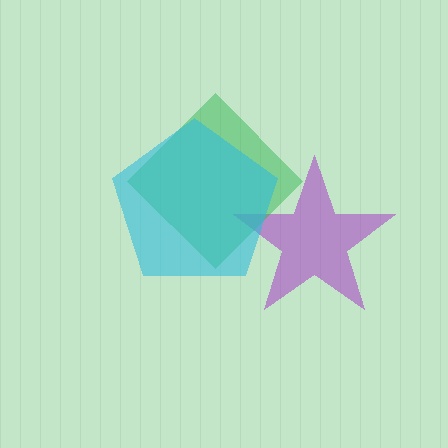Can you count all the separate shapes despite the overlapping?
Yes, there are 3 separate shapes.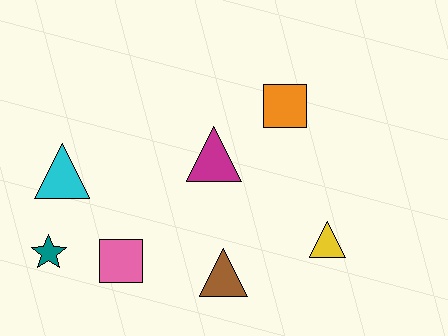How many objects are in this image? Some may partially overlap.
There are 7 objects.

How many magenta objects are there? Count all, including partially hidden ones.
There is 1 magenta object.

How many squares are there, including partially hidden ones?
There are 2 squares.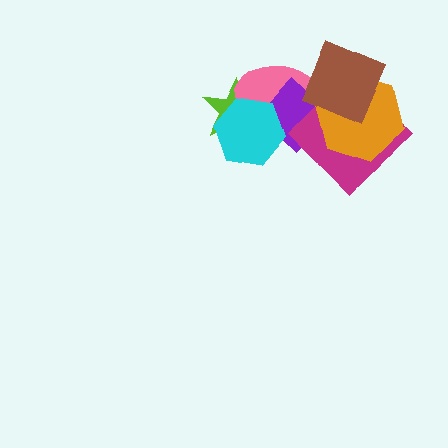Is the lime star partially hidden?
Yes, it is partially covered by another shape.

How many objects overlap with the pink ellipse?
6 objects overlap with the pink ellipse.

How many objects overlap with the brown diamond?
4 objects overlap with the brown diamond.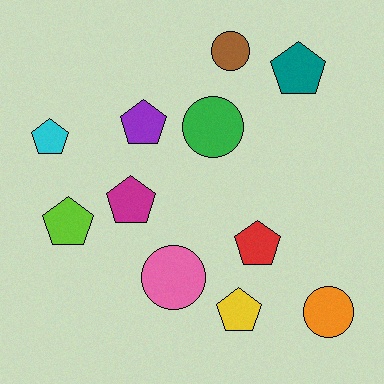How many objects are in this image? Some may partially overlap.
There are 11 objects.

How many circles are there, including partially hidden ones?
There are 4 circles.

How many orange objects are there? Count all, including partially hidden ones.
There is 1 orange object.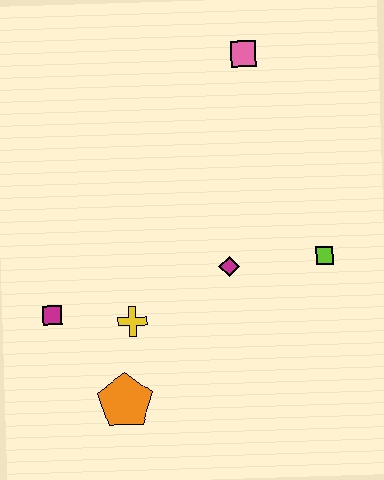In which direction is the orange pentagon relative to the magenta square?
The orange pentagon is below the magenta square.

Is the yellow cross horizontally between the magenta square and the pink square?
Yes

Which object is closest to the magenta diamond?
The lime square is closest to the magenta diamond.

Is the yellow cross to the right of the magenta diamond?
No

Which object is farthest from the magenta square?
The pink square is farthest from the magenta square.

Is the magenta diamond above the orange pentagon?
Yes